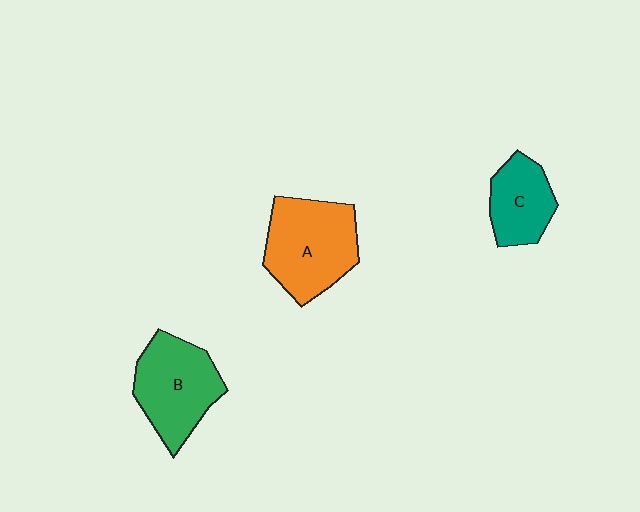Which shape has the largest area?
Shape A (orange).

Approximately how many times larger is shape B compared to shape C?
Approximately 1.5 times.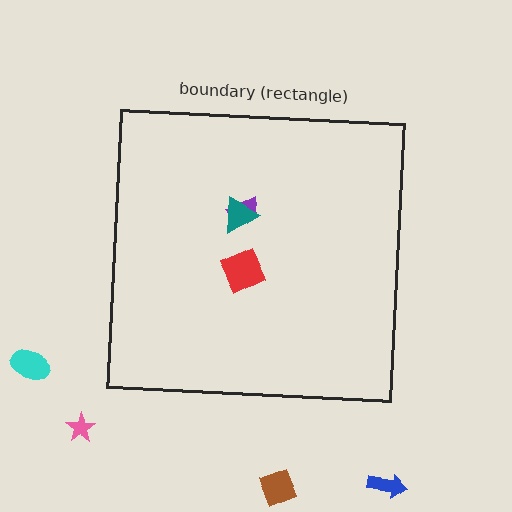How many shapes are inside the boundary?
3 inside, 4 outside.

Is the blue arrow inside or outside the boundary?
Outside.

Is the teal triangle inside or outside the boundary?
Inside.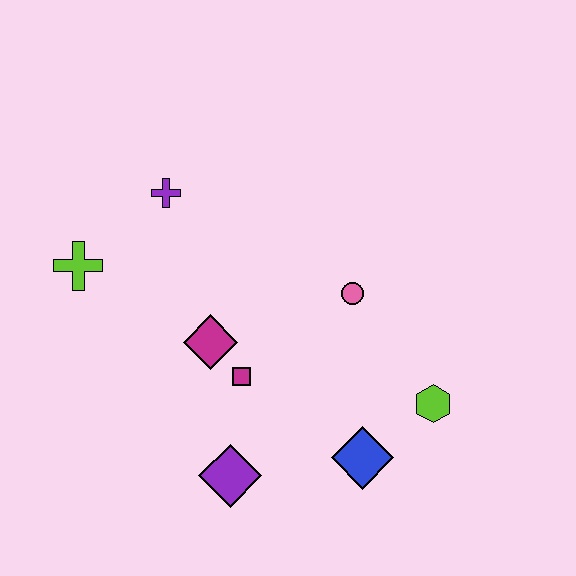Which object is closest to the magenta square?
The magenta diamond is closest to the magenta square.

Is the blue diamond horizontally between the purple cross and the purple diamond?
No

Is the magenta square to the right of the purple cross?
Yes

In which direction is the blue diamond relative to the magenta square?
The blue diamond is to the right of the magenta square.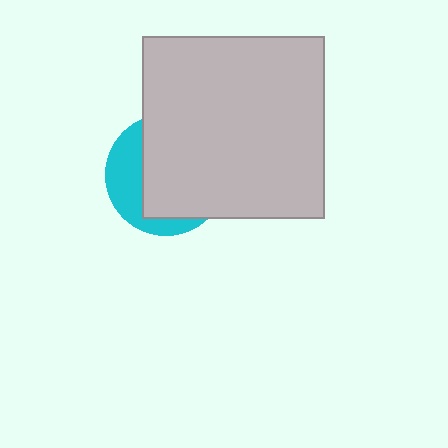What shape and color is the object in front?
The object in front is a light gray square.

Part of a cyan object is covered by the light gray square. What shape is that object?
It is a circle.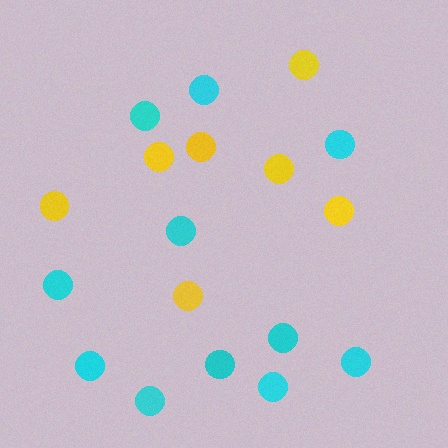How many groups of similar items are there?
There are 2 groups: one group of yellow circles (7) and one group of cyan circles (11).